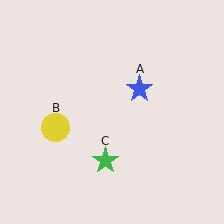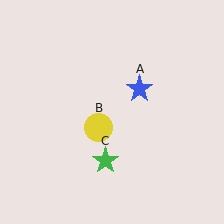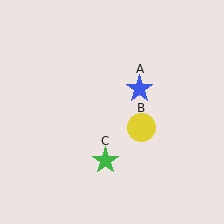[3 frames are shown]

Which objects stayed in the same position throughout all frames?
Blue star (object A) and green star (object C) remained stationary.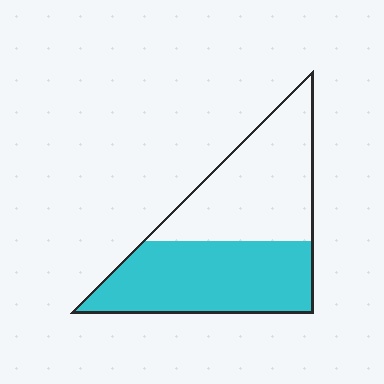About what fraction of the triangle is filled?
About one half (1/2).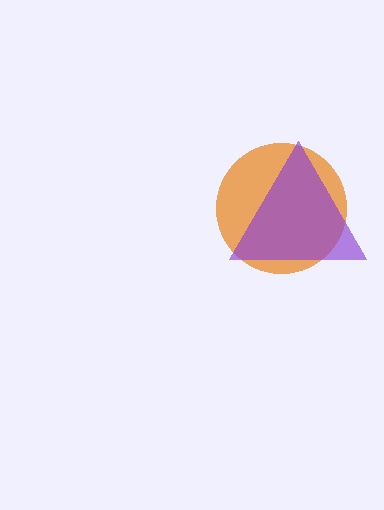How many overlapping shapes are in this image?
There are 2 overlapping shapes in the image.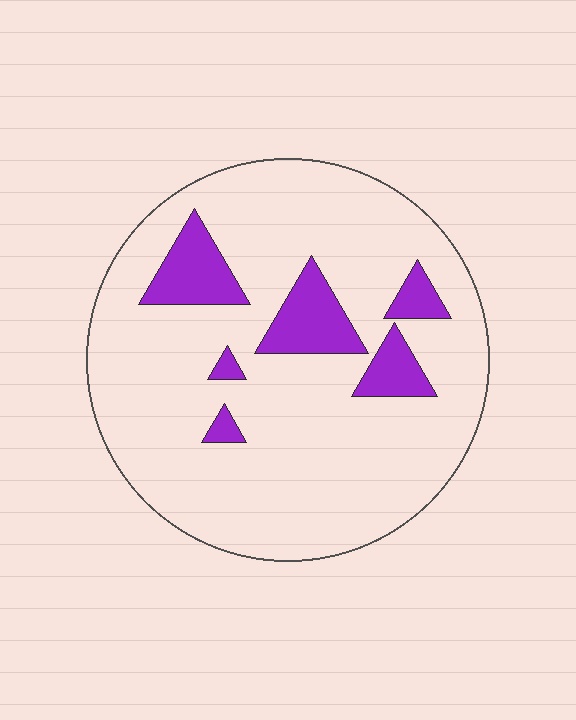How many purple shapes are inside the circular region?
6.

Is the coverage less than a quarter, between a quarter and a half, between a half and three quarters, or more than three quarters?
Less than a quarter.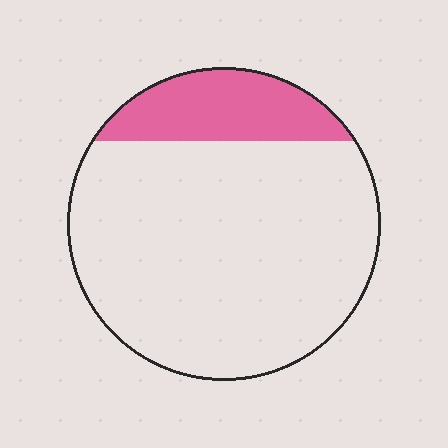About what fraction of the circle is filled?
About one sixth (1/6).